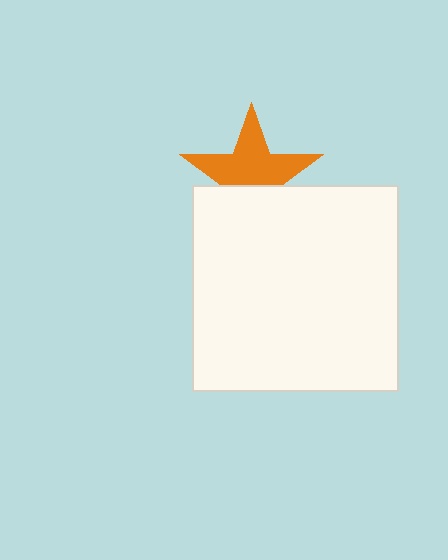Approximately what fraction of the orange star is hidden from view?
Roughly 37% of the orange star is hidden behind the white square.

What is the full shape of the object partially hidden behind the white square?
The partially hidden object is an orange star.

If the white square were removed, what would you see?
You would see the complete orange star.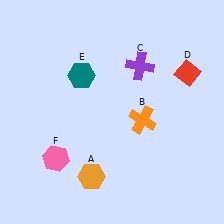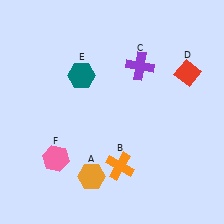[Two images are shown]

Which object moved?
The orange cross (B) moved down.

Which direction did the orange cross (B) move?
The orange cross (B) moved down.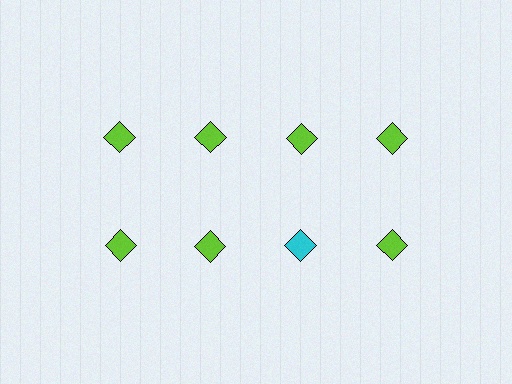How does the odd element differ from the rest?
It has a different color: cyan instead of lime.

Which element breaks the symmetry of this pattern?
The cyan diamond in the second row, center column breaks the symmetry. All other shapes are lime diamonds.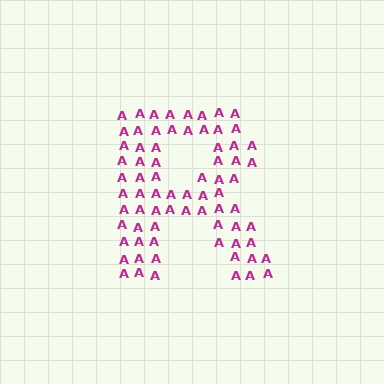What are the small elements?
The small elements are letter A's.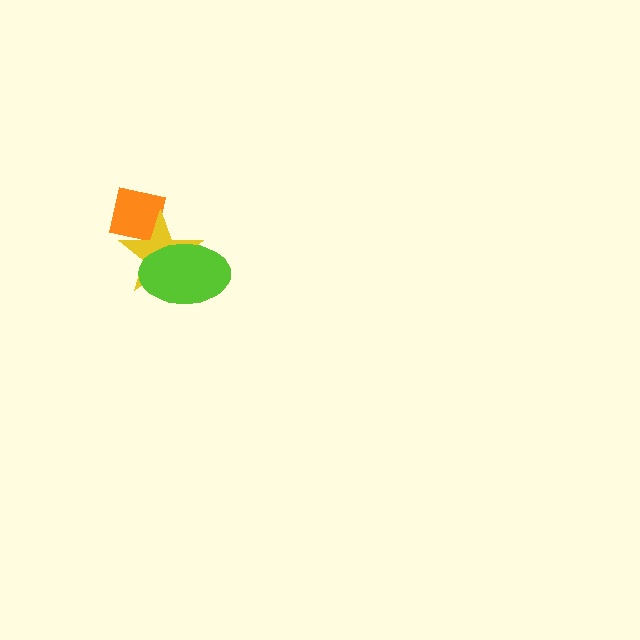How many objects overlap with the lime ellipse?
1 object overlaps with the lime ellipse.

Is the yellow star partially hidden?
Yes, it is partially covered by another shape.